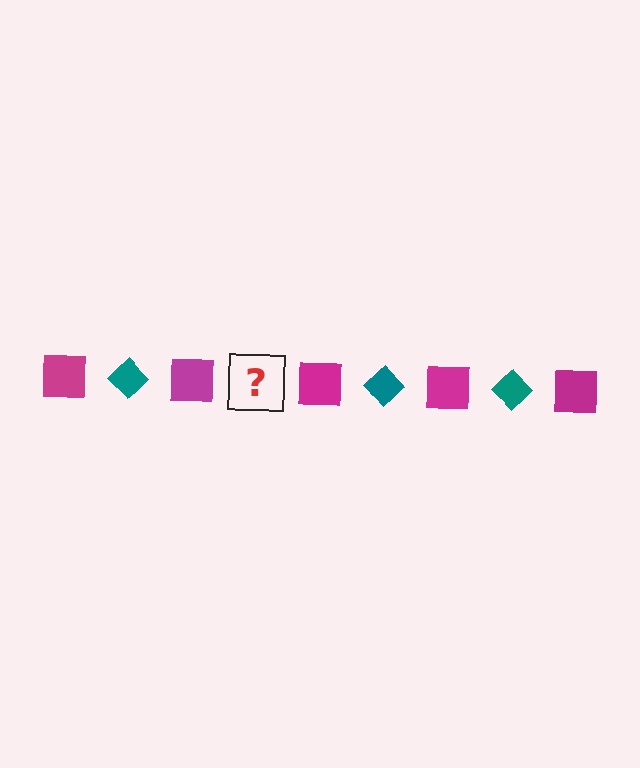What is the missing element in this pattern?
The missing element is a teal diamond.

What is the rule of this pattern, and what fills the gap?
The rule is that the pattern alternates between magenta square and teal diamond. The gap should be filled with a teal diamond.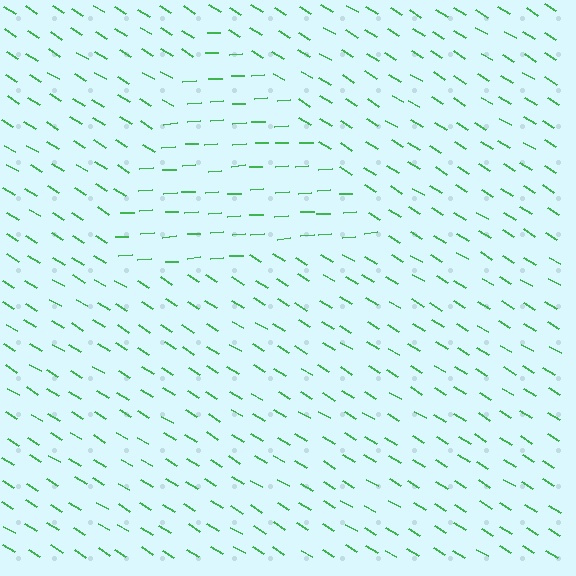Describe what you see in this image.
The image is filled with small green line segments. A triangle region in the image has lines oriented differently from the surrounding lines, creating a visible texture boundary.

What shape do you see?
I see a triangle.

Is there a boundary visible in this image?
Yes, there is a texture boundary formed by a change in line orientation.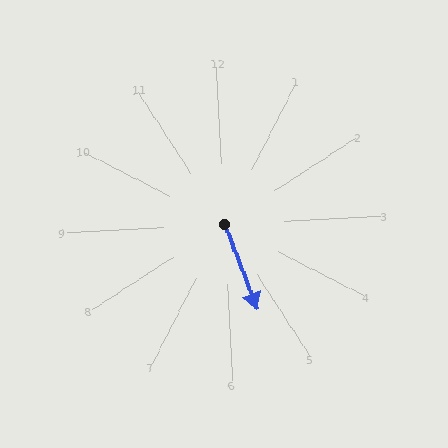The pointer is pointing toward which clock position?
Roughly 5 o'clock.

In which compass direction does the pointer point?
South.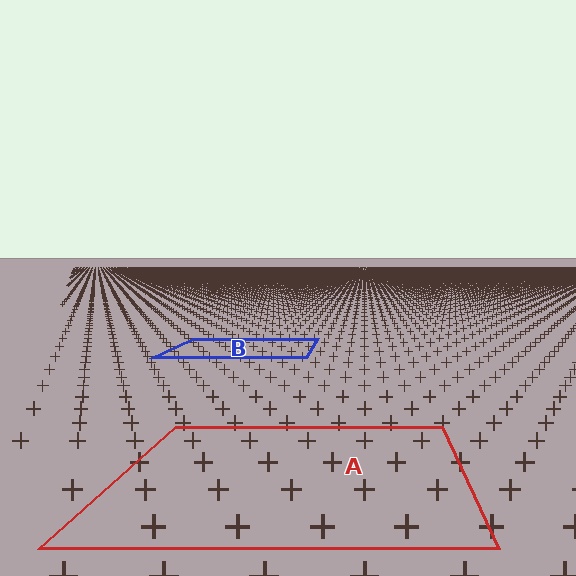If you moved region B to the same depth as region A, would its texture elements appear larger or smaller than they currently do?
They would appear larger. At a closer depth, the same texture elements are projected at a bigger on-screen size.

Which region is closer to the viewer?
Region A is closer. The texture elements there are larger and more spread out.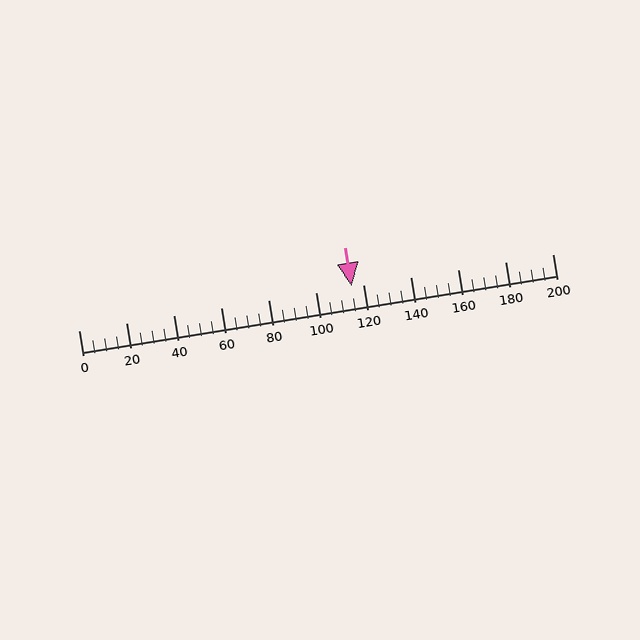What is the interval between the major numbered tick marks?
The major tick marks are spaced 20 units apart.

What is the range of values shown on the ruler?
The ruler shows values from 0 to 200.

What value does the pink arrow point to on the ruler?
The pink arrow points to approximately 115.